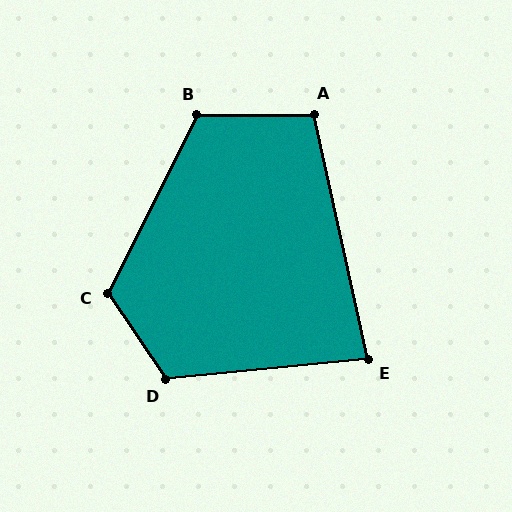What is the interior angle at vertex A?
Approximately 102 degrees (obtuse).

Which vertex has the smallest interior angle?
E, at approximately 83 degrees.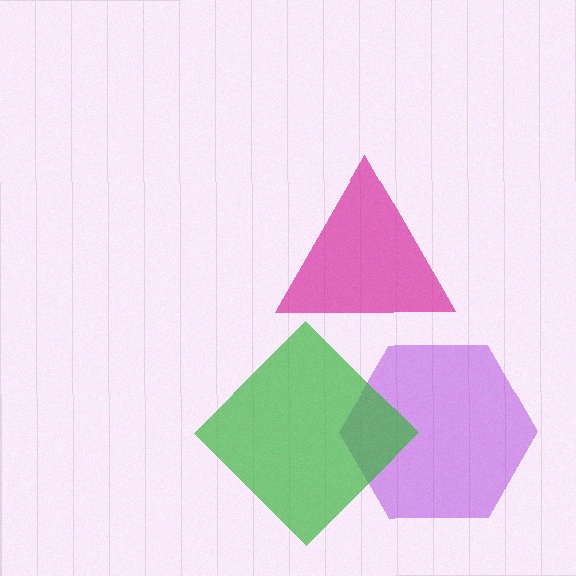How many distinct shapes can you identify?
There are 3 distinct shapes: a purple hexagon, a green diamond, a magenta triangle.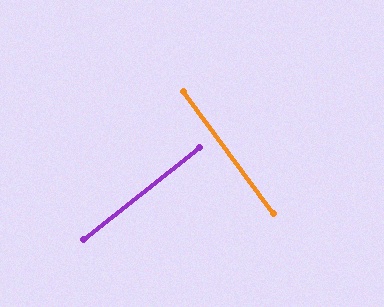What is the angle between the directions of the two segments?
Approximately 88 degrees.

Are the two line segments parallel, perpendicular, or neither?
Perpendicular — they meet at approximately 88°.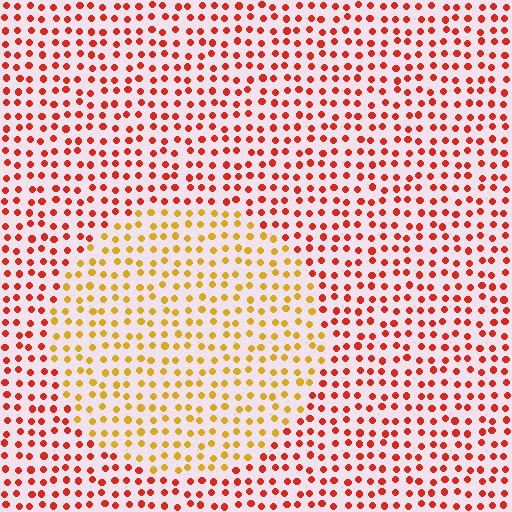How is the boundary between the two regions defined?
The boundary is defined purely by a slight shift in hue (about 43 degrees). Spacing, size, and orientation are identical on both sides.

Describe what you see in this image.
The image is filled with small red elements in a uniform arrangement. A circle-shaped region is visible where the elements are tinted to a slightly different hue, forming a subtle color boundary.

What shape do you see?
I see a circle.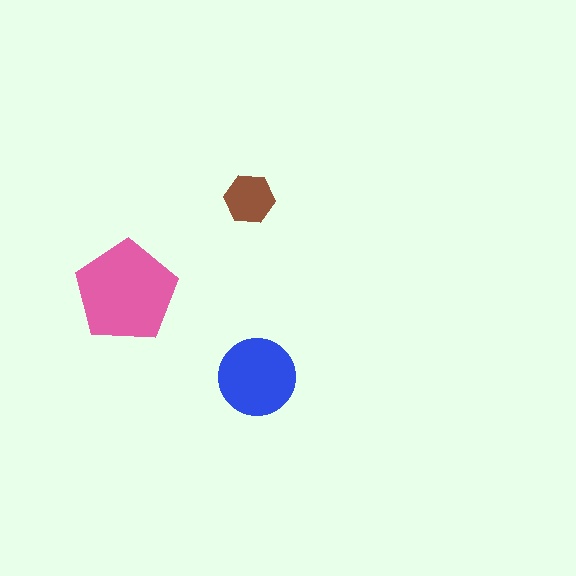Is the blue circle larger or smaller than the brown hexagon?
Larger.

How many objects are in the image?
There are 3 objects in the image.